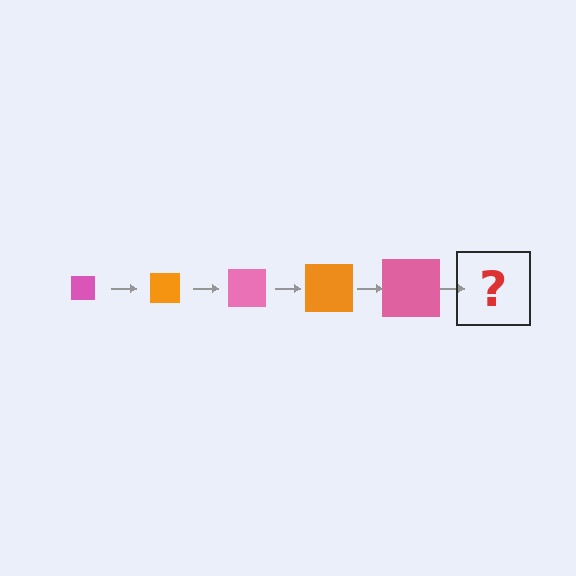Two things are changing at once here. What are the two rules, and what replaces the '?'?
The two rules are that the square grows larger each step and the color cycles through pink and orange. The '?' should be an orange square, larger than the previous one.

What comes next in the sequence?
The next element should be an orange square, larger than the previous one.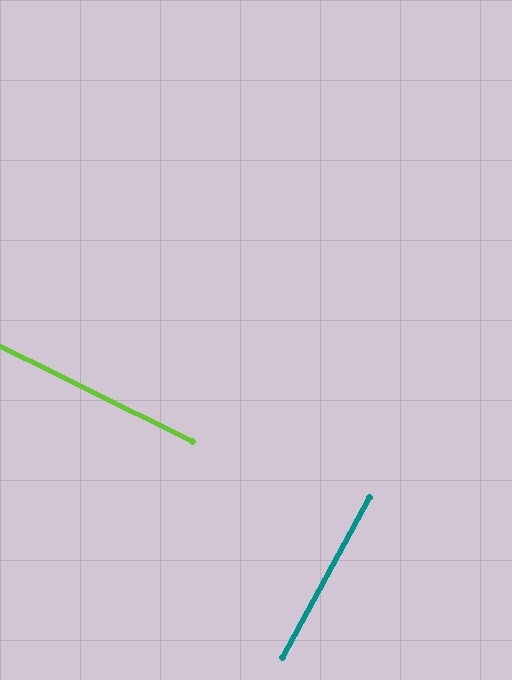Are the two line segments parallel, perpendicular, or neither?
Perpendicular — they meet at approximately 88°.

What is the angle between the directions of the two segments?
Approximately 88 degrees.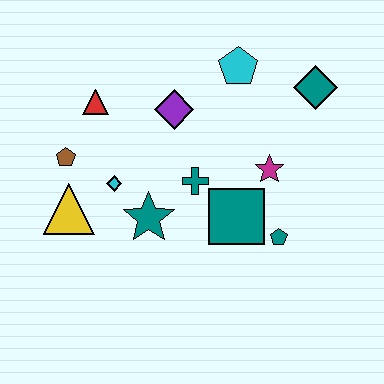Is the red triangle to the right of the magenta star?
No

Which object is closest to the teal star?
The cyan diamond is closest to the teal star.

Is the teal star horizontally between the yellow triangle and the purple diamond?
Yes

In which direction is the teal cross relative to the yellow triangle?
The teal cross is to the right of the yellow triangle.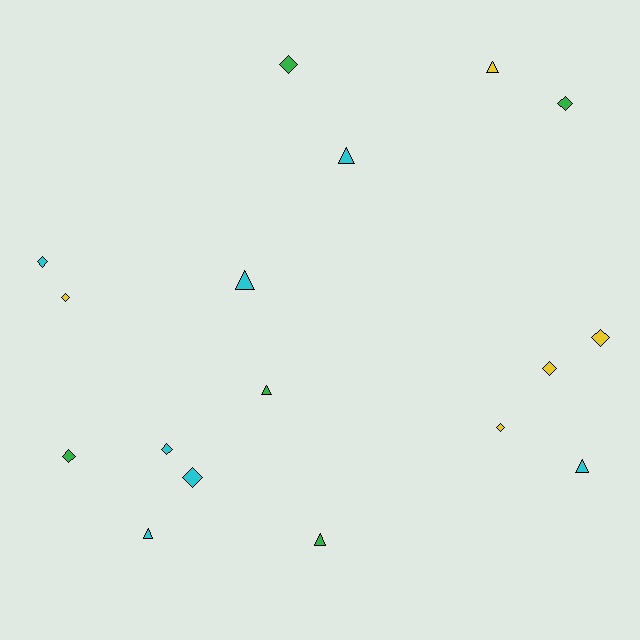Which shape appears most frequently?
Diamond, with 10 objects.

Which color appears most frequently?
Cyan, with 7 objects.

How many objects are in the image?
There are 17 objects.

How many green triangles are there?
There are 2 green triangles.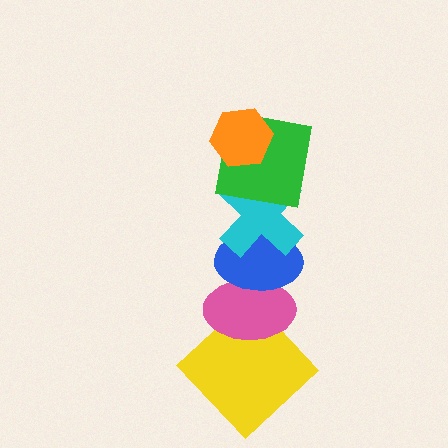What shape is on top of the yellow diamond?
The pink ellipse is on top of the yellow diamond.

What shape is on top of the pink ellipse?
The blue ellipse is on top of the pink ellipse.